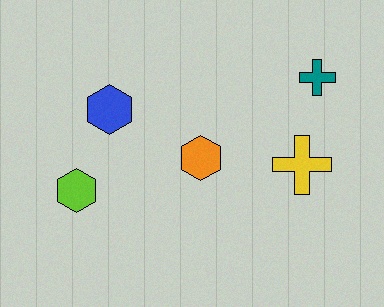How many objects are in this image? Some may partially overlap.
There are 5 objects.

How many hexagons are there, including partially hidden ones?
There are 3 hexagons.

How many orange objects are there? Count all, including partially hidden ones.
There is 1 orange object.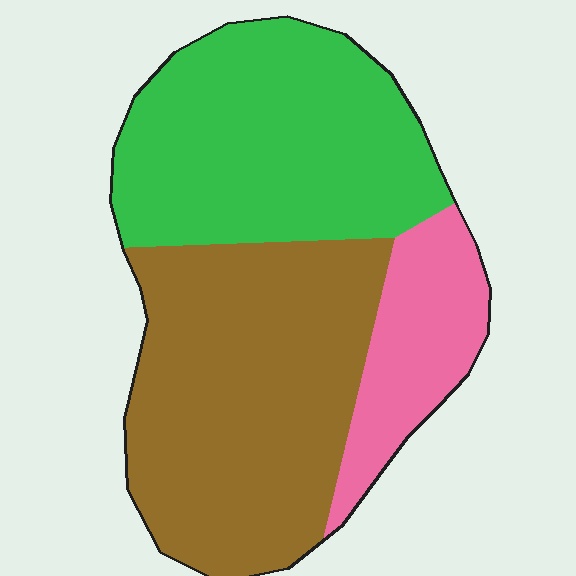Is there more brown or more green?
Brown.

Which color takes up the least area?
Pink, at roughly 15%.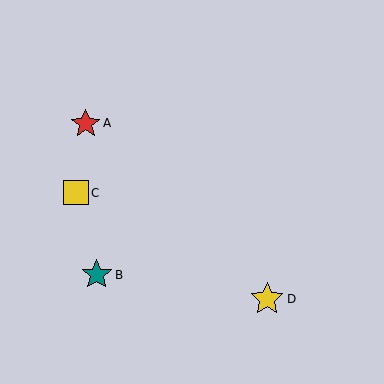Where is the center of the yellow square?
The center of the yellow square is at (76, 193).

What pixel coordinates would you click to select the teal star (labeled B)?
Click at (97, 275) to select the teal star B.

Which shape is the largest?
The yellow star (labeled D) is the largest.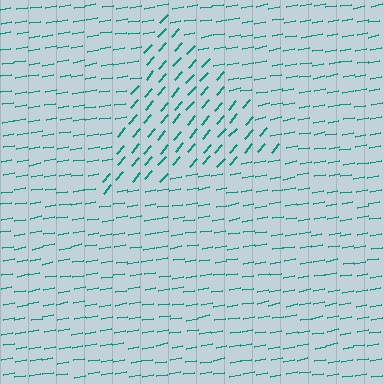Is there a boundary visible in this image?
Yes, there is a texture boundary formed by a change in line orientation.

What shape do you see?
I see a triangle.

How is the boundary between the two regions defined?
The boundary is defined purely by a change in line orientation (approximately 39 degrees difference). All lines are the same color and thickness.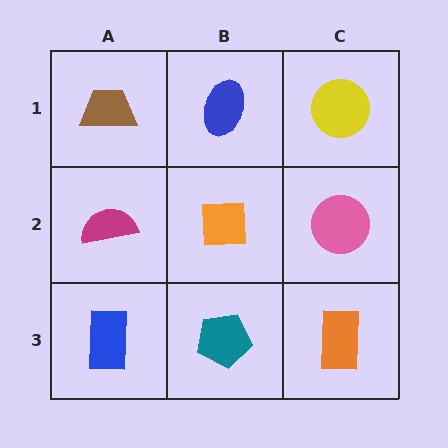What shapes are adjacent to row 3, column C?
A pink circle (row 2, column C), a teal pentagon (row 3, column B).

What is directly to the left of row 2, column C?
An orange square.